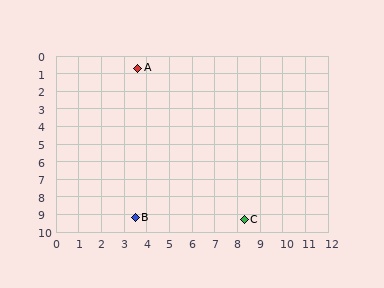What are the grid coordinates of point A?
Point A is at approximately (3.6, 0.7).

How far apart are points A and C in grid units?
Points A and C are about 9.8 grid units apart.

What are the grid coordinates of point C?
Point C is at approximately (8.3, 9.3).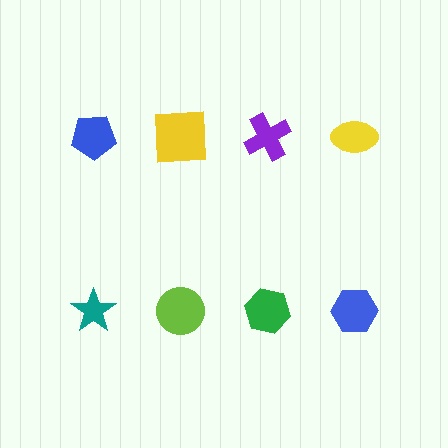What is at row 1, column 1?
A blue pentagon.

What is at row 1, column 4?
A yellow ellipse.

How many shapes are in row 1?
4 shapes.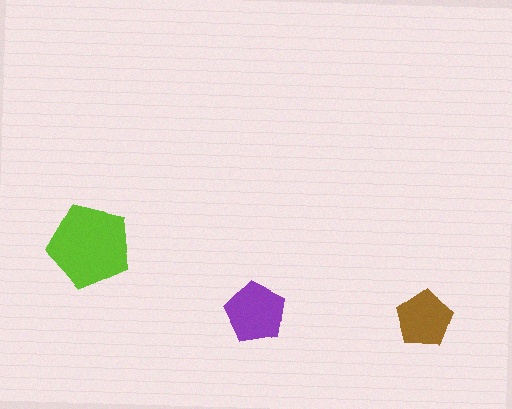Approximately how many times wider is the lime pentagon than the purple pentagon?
About 1.5 times wider.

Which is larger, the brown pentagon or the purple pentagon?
The purple one.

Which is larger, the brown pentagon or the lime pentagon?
The lime one.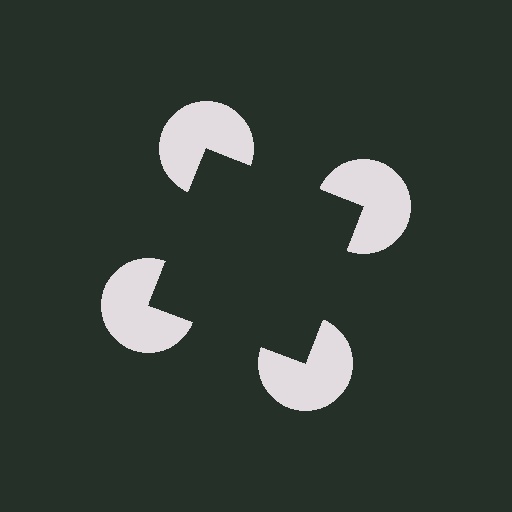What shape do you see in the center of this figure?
An illusory square — its edges are inferred from the aligned wedge cuts in the pac-man discs, not physically drawn.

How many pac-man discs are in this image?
There are 4 — one at each vertex of the illusory square.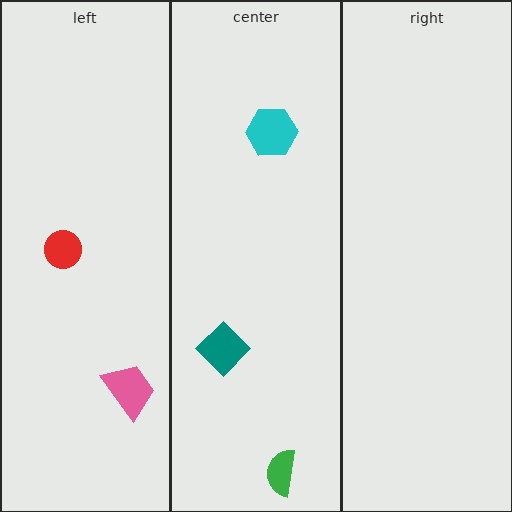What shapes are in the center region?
The cyan hexagon, the green semicircle, the teal diamond.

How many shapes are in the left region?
2.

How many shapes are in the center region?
3.